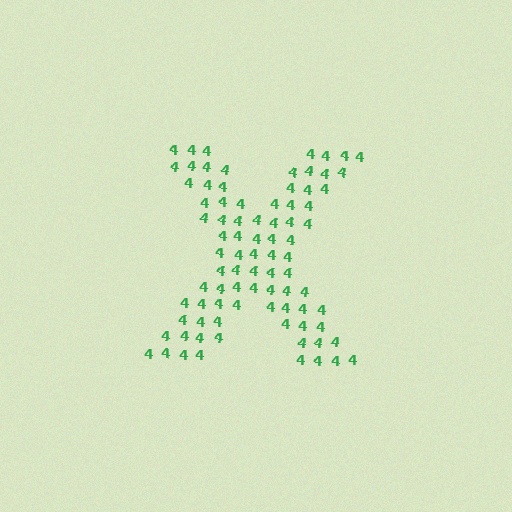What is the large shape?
The large shape is the letter X.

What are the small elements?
The small elements are digit 4's.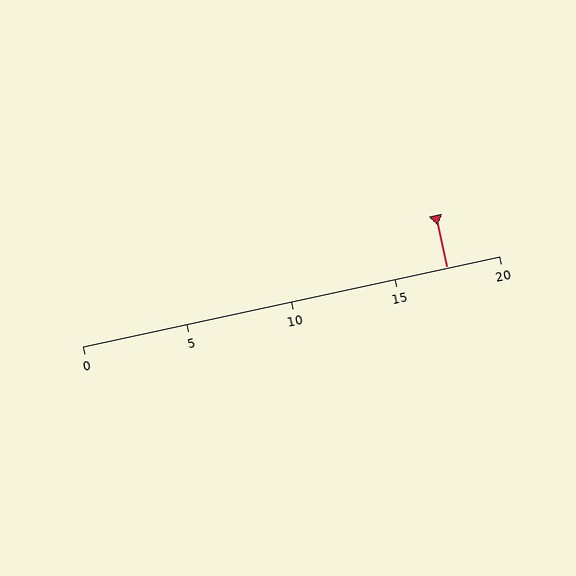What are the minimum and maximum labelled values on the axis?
The axis runs from 0 to 20.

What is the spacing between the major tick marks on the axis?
The major ticks are spaced 5 apart.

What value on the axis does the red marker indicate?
The marker indicates approximately 17.5.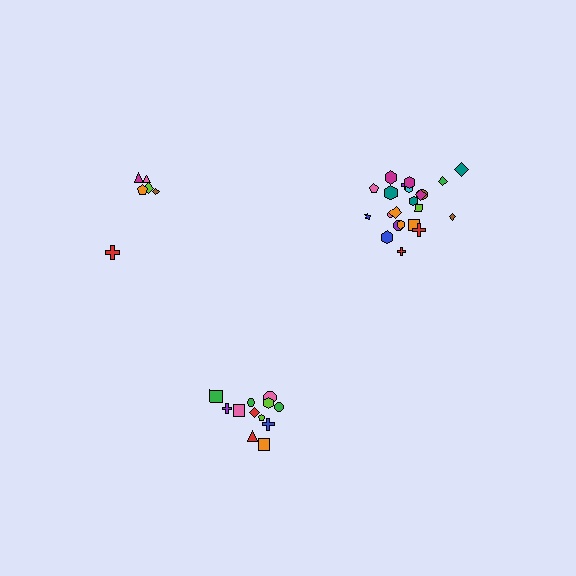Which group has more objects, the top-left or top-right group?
The top-right group.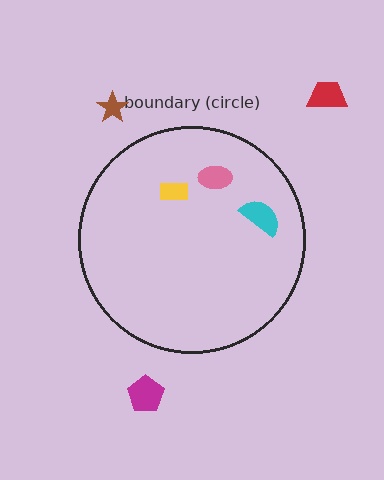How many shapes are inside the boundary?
3 inside, 3 outside.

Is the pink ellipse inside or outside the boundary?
Inside.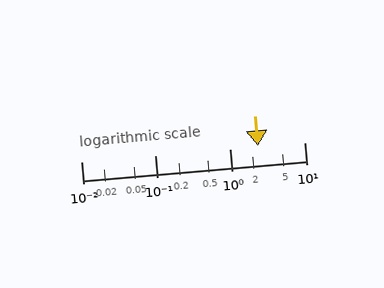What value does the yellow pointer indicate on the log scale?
The pointer indicates approximately 2.4.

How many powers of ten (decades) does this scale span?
The scale spans 3 decades, from 0.01 to 10.